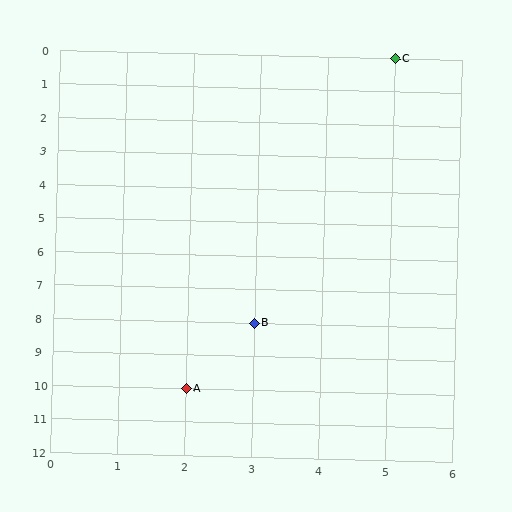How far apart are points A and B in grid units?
Points A and B are 1 column and 2 rows apart (about 2.2 grid units diagonally).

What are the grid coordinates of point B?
Point B is at grid coordinates (3, 8).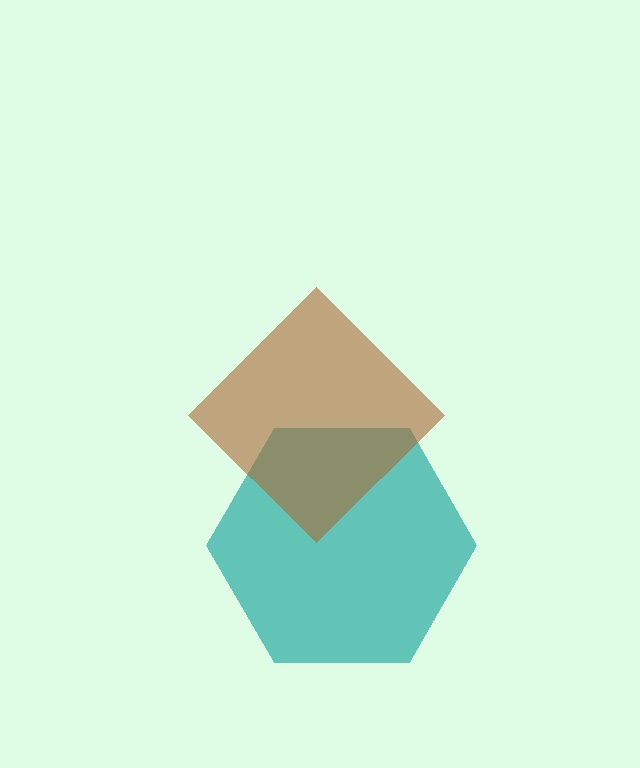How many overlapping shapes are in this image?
There are 2 overlapping shapes in the image.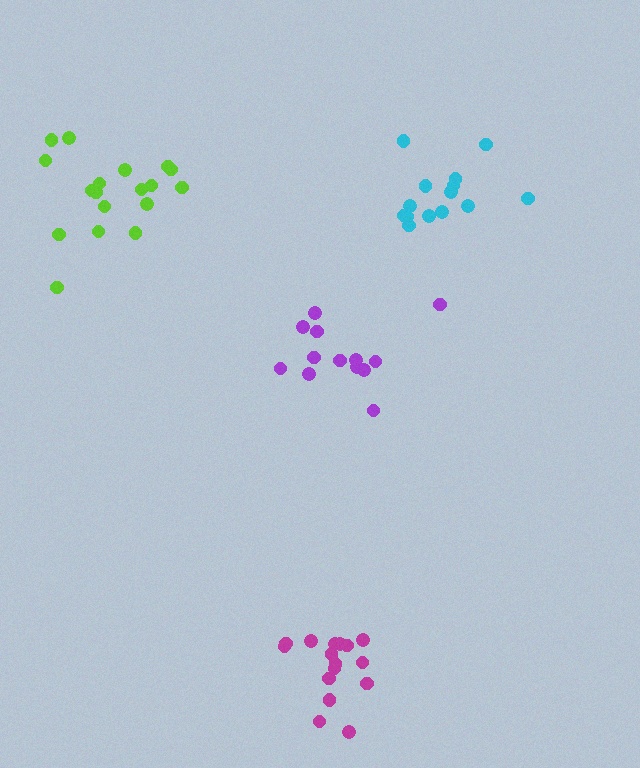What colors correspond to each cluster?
The clusters are colored: cyan, lime, magenta, purple.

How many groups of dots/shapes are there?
There are 4 groups.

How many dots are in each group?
Group 1: 14 dots, Group 2: 18 dots, Group 3: 16 dots, Group 4: 13 dots (61 total).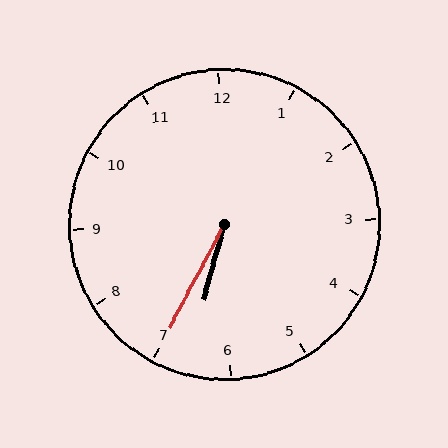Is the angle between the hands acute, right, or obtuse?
It is acute.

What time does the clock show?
6:35.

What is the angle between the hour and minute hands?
Approximately 12 degrees.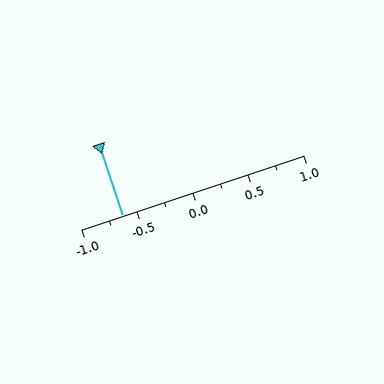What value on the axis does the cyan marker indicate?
The marker indicates approximately -0.62.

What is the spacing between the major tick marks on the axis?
The major ticks are spaced 0.5 apart.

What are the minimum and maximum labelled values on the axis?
The axis runs from -1.0 to 1.0.